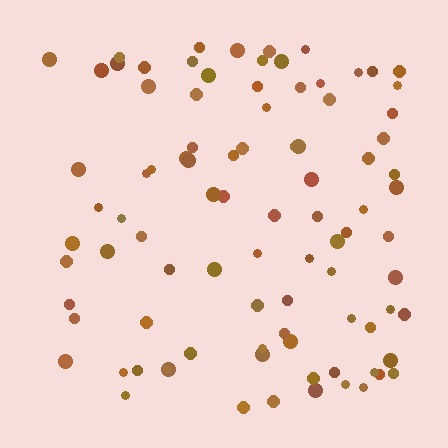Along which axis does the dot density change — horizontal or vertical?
Horizontal.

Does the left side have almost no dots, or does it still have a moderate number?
Still a moderate number, just noticeably fewer than the right.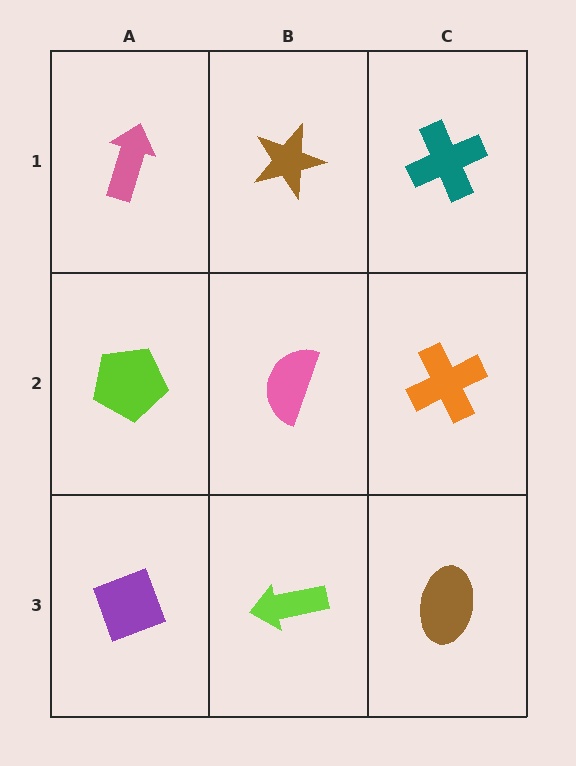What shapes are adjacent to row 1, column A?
A lime pentagon (row 2, column A), a brown star (row 1, column B).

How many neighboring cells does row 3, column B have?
3.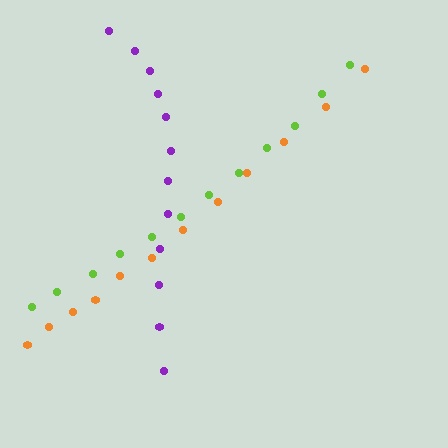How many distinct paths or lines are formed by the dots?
There are 3 distinct paths.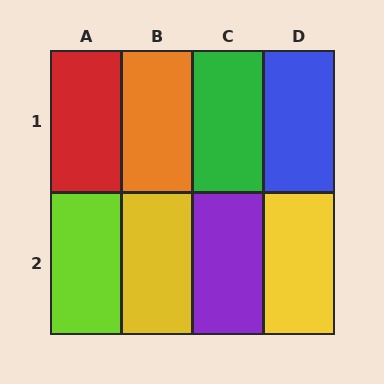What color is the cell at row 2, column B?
Yellow.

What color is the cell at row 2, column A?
Lime.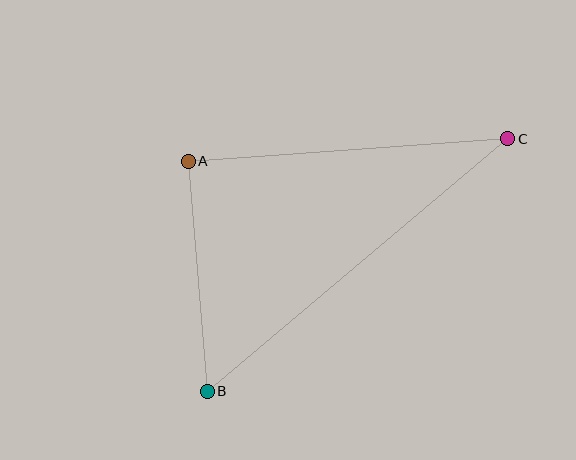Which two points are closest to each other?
Points A and B are closest to each other.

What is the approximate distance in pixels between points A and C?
The distance between A and C is approximately 320 pixels.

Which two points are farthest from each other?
Points B and C are farthest from each other.